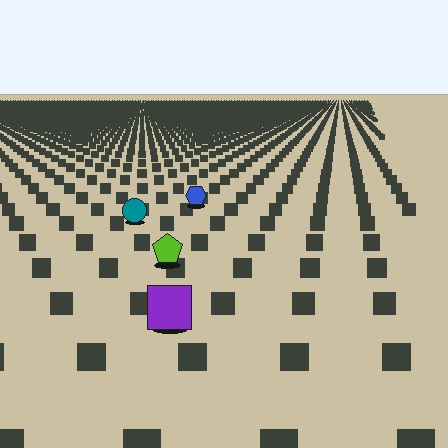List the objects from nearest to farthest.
From nearest to farthest: the purple square, the lime pentagon, the teal circle, the blue hexagon.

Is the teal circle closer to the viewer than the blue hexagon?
Yes. The teal circle is closer — you can tell from the texture gradient: the ground texture is coarser near it.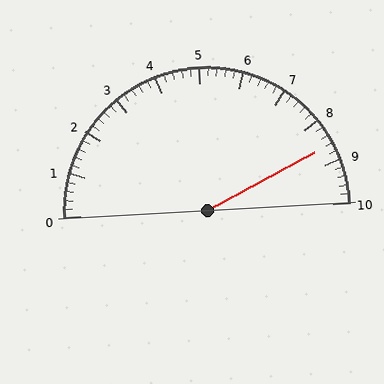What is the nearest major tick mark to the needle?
The nearest major tick mark is 9.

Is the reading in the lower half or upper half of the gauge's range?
The reading is in the upper half of the range (0 to 10).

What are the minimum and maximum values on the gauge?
The gauge ranges from 0 to 10.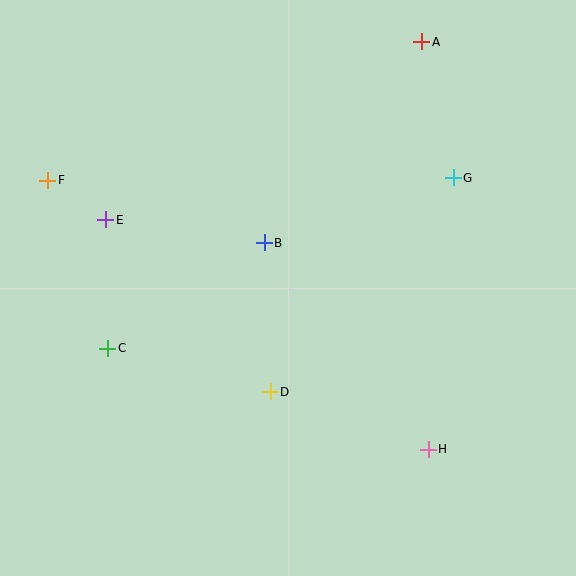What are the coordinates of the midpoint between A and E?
The midpoint between A and E is at (264, 131).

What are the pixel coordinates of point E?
Point E is at (106, 220).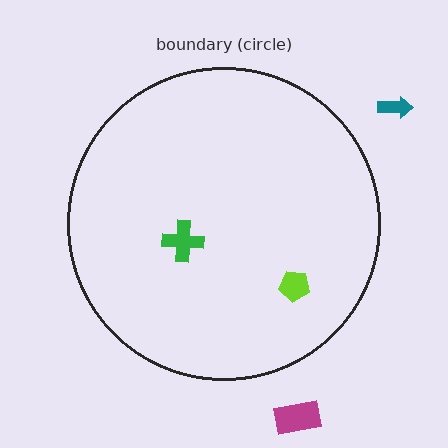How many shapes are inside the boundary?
2 inside, 2 outside.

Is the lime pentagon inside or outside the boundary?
Inside.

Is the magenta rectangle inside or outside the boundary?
Outside.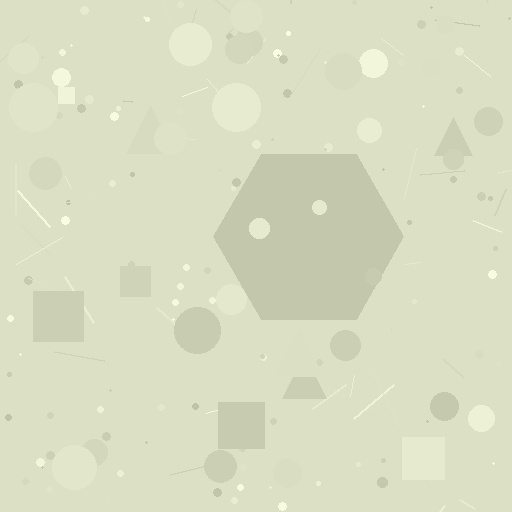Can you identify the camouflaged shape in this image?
The camouflaged shape is a hexagon.